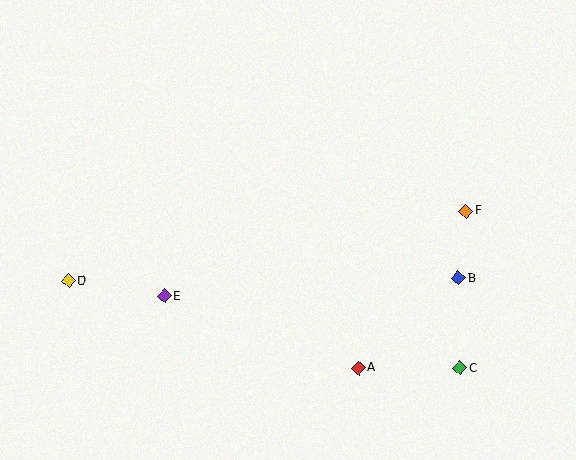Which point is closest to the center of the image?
Point E at (164, 296) is closest to the center.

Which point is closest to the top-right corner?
Point F is closest to the top-right corner.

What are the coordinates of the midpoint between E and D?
The midpoint between E and D is at (117, 289).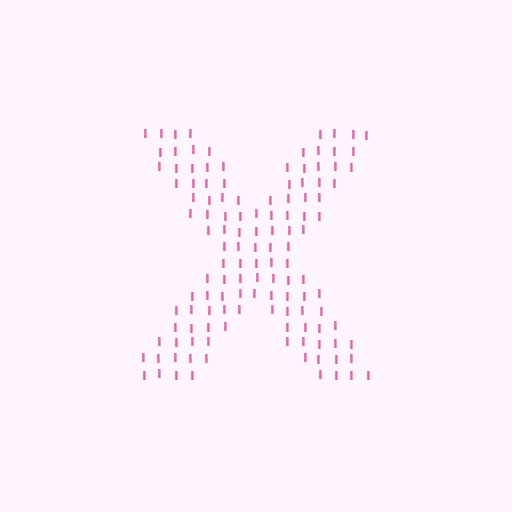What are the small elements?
The small elements are letter I's.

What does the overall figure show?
The overall figure shows the letter X.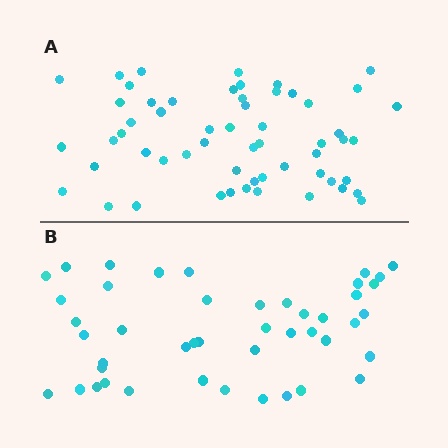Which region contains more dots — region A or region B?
Region A (the top region) has more dots.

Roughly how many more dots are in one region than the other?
Region A has roughly 12 or so more dots than region B.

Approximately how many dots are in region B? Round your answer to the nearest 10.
About 40 dots. (The exact count is 45, which rounds to 40.)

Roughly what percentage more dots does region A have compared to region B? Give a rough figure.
About 25% more.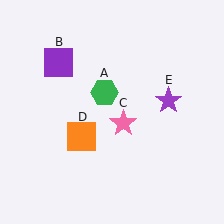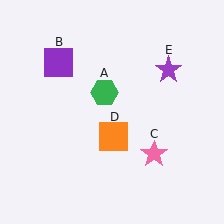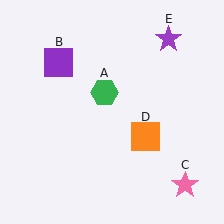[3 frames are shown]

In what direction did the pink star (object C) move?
The pink star (object C) moved down and to the right.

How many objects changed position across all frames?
3 objects changed position: pink star (object C), orange square (object D), purple star (object E).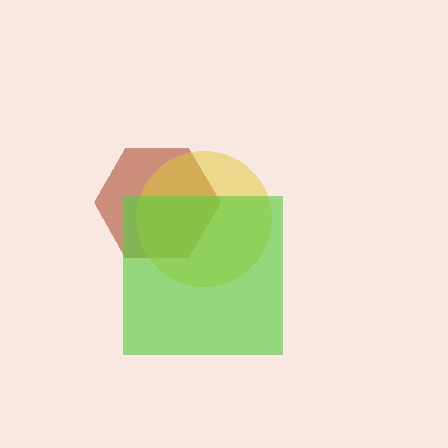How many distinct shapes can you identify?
There are 3 distinct shapes: a brown hexagon, a yellow circle, a lime square.